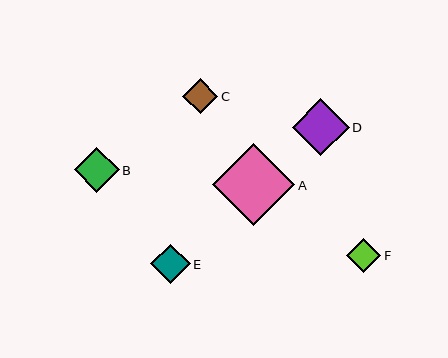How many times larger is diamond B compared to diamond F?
Diamond B is approximately 1.3 times the size of diamond F.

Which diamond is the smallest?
Diamond F is the smallest with a size of approximately 34 pixels.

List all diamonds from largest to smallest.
From largest to smallest: A, D, B, E, C, F.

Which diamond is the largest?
Diamond A is the largest with a size of approximately 82 pixels.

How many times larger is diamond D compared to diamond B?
Diamond D is approximately 1.3 times the size of diamond B.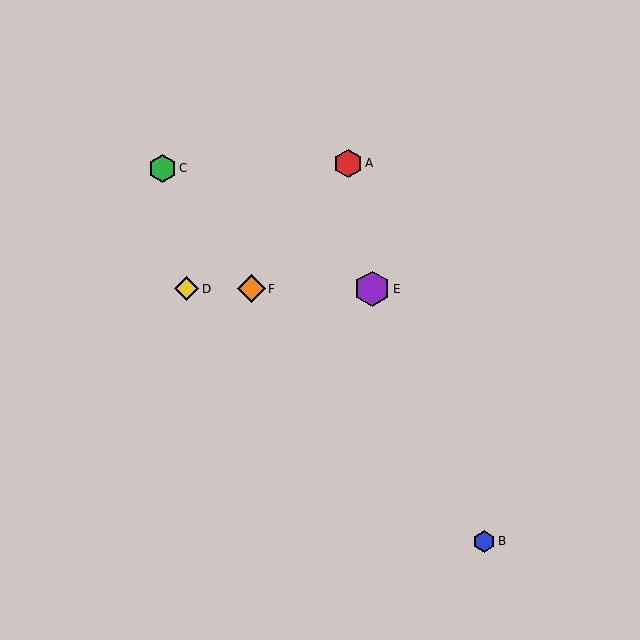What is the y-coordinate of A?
Object A is at y≈163.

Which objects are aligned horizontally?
Objects D, E, F are aligned horizontally.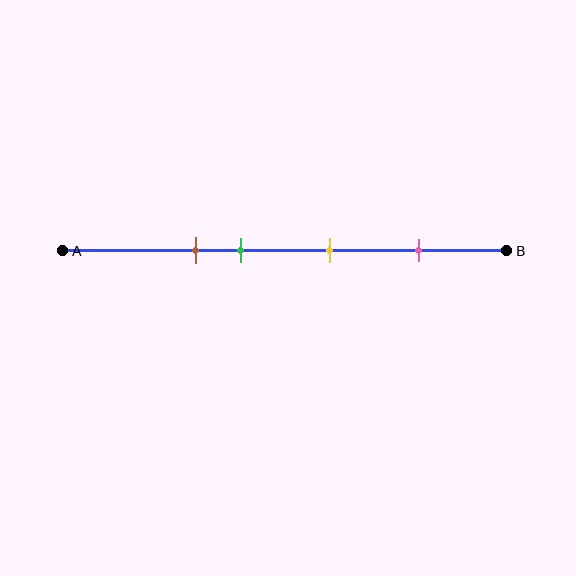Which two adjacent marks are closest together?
The brown and green marks are the closest adjacent pair.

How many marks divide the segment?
There are 4 marks dividing the segment.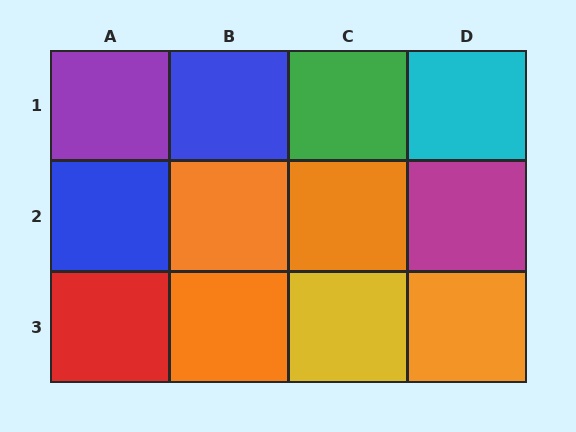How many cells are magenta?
1 cell is magenta.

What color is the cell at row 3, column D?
Orange.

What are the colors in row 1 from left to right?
Purple, blue, green, cyan.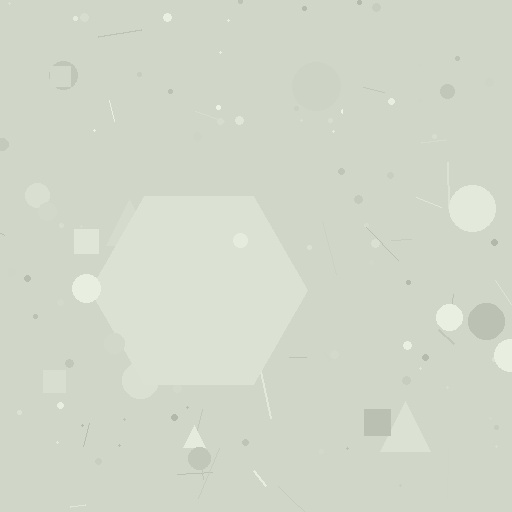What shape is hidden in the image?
A hexagon is hidden in the image.